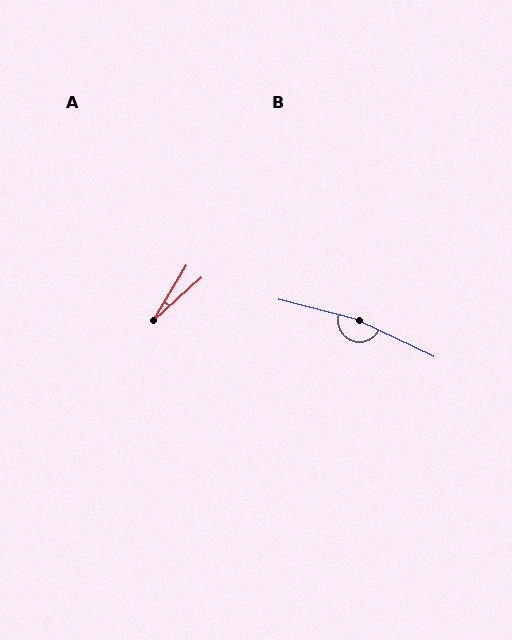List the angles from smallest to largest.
A (17°), B (169°).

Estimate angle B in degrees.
Approximately 169 degrees.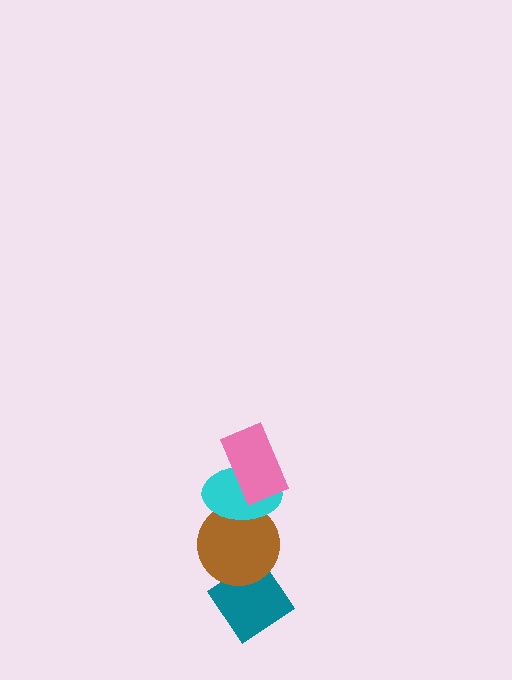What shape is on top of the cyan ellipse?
The pink rectangle is on top of the cyan ellipse.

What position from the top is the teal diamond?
The teal diamond is 4th from the top.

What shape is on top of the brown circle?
The cyan ellipse is on top of the brown circle.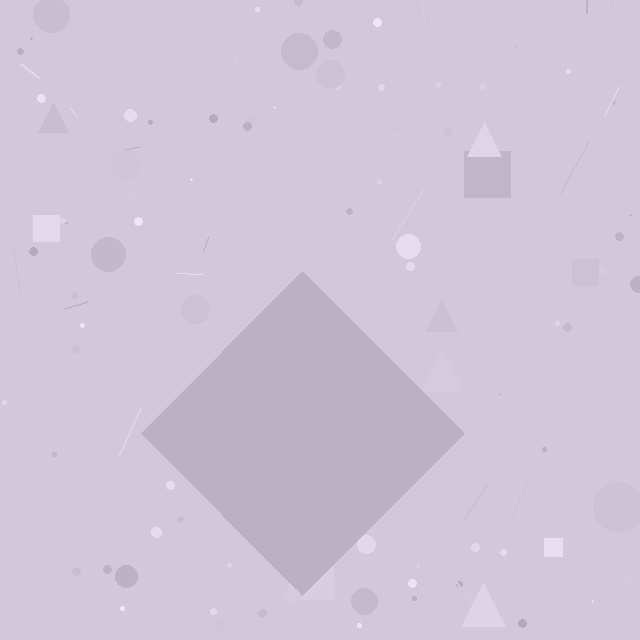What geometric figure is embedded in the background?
A diamond is embedded in the background.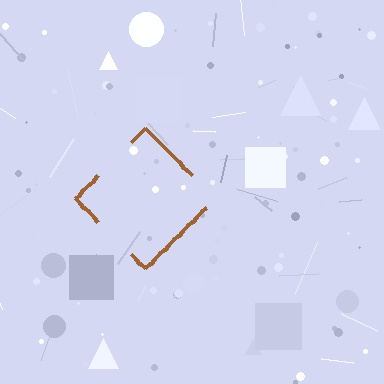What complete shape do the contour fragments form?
The contour fragments form a diamond.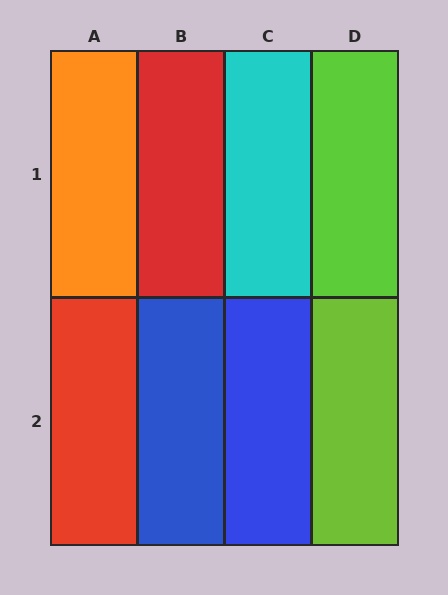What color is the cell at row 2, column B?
Blue.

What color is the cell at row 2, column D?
Lime.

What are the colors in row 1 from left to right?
Orange, red, cyan, lime.